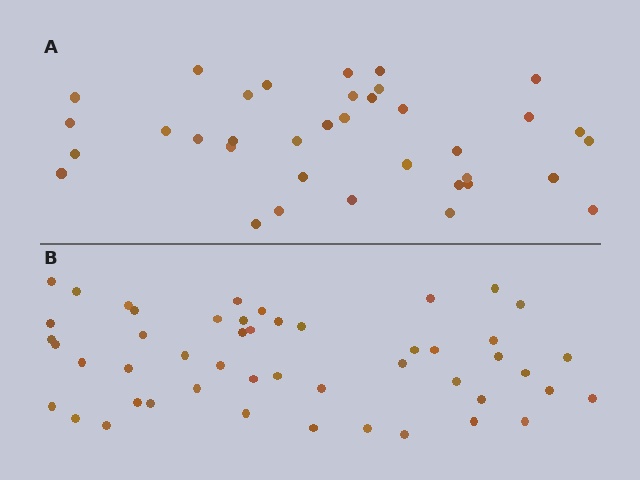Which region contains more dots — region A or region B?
Region B (the bottom region) has more dots.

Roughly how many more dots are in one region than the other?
Region B has approximately 15 more dots than region A.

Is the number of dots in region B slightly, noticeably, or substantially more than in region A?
Region B has noticeably more, but not dramatically so. The ratio is roughly 1.4 to 1.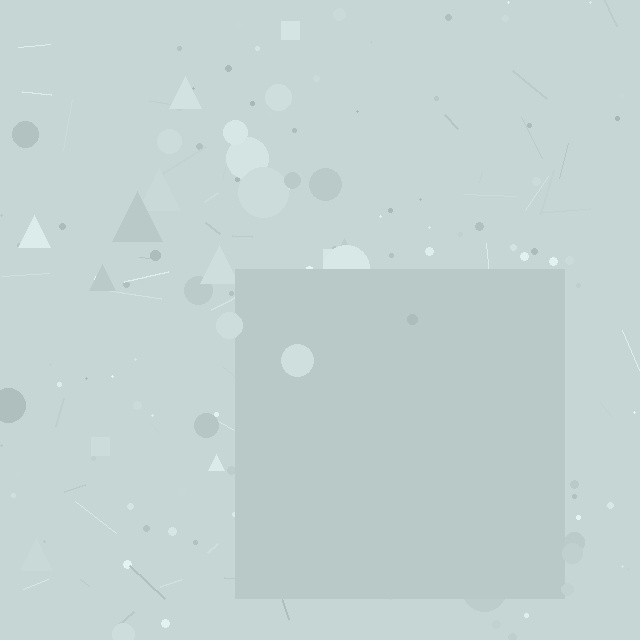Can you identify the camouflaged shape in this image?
The camouflaged shape is a square.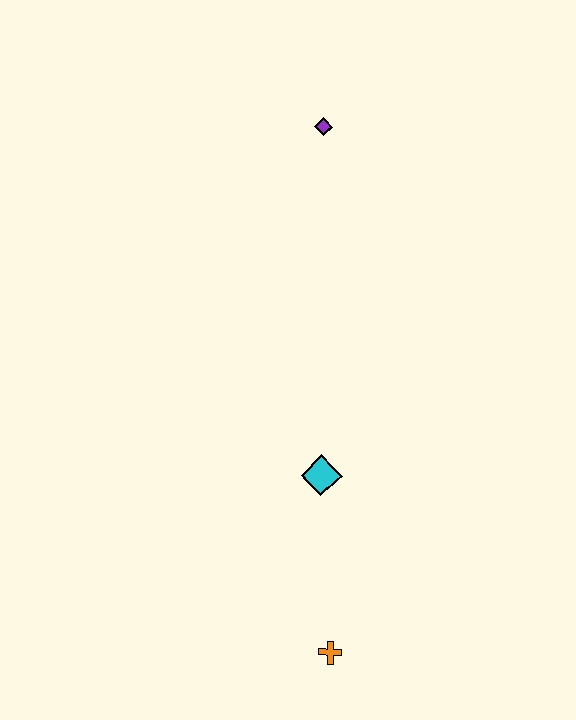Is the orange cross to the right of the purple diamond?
Yes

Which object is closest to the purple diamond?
The cyan diamond is closest to the purple diamond.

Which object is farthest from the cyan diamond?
The purple diamond is farthest from the cyan diamond.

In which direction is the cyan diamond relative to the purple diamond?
The cyan diamond is below the purple diamond.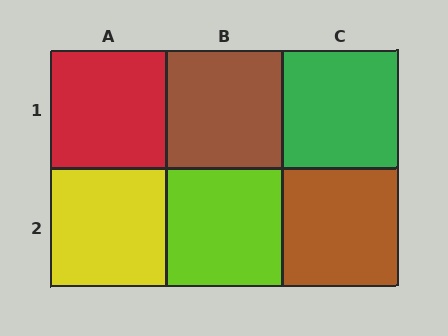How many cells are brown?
2 cells are brown.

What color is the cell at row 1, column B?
Brown.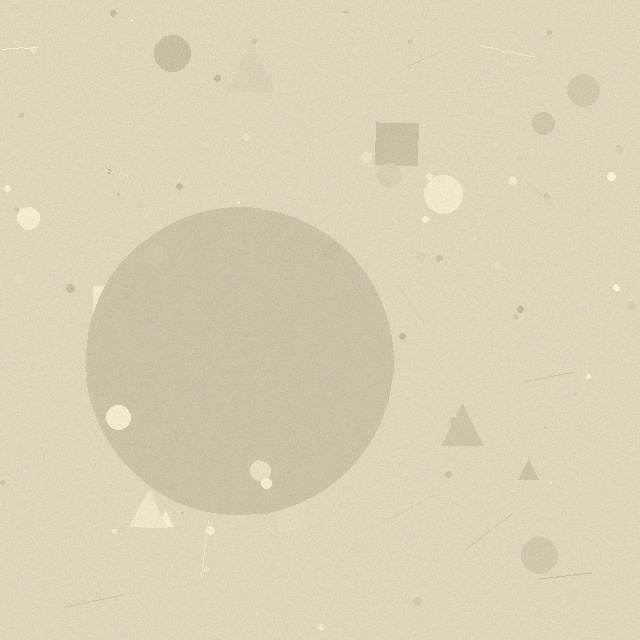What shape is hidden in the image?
A circle is hidden in the image.